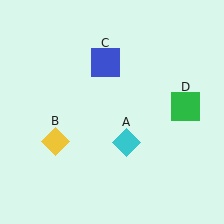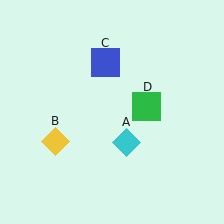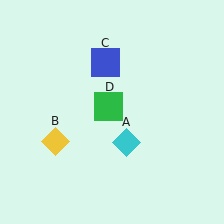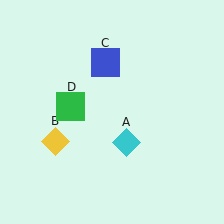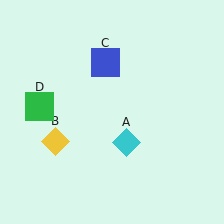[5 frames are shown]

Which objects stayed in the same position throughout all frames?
Cyan diamond (object A) and yellow diamond (object B) and blue square (object C) remained stationary.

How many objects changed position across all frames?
1 object changed position: green square (object D).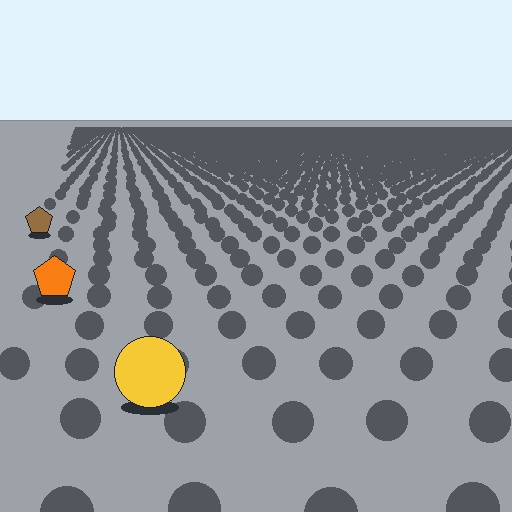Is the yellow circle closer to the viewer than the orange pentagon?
Yes. The yellow circle is closer — you can tell from the texture gradient: the ground texture is coarser near it.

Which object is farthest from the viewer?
The brown pentagon is farthest from the viewer. It appears smaller and the ground texture around it is denser.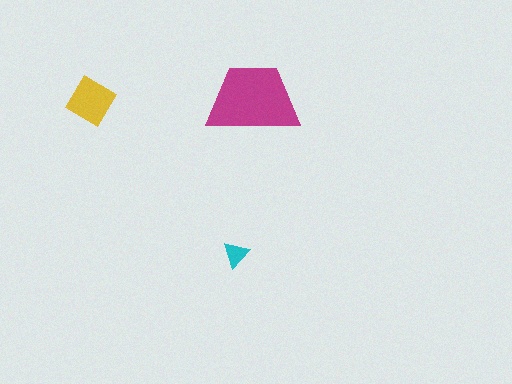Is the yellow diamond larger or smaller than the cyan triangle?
Larger.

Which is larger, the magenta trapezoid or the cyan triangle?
The magenta trapezoid.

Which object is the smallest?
The cyan triangle.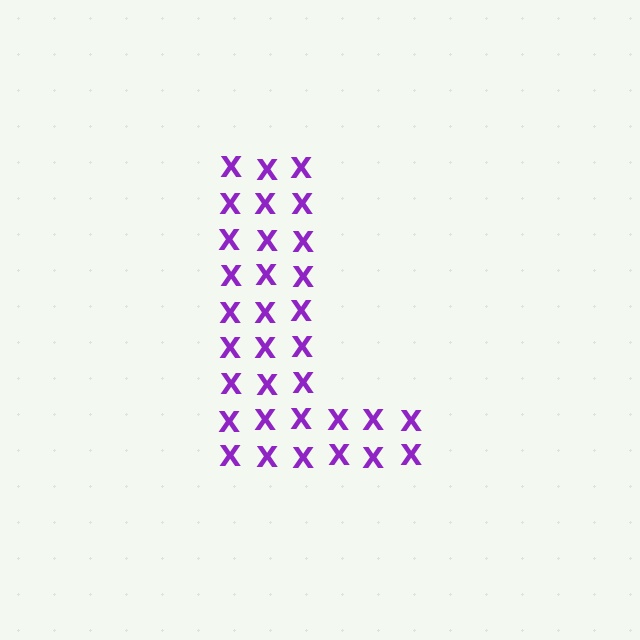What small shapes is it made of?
It is made of small letter X's.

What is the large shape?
The large shape is the letter L.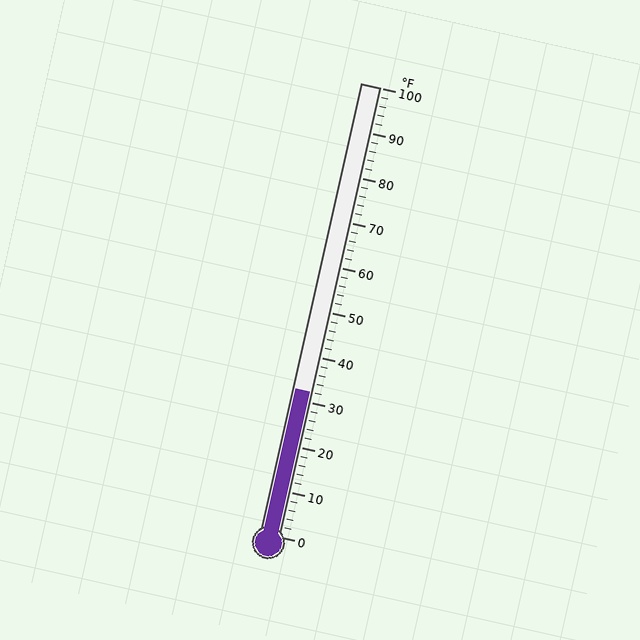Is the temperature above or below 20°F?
The temperature is above 20°F.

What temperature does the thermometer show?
The thermometer shows approximately 32°F.